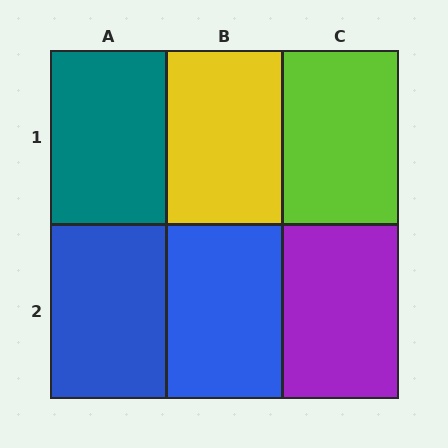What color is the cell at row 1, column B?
Yellow.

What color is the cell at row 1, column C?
Lime.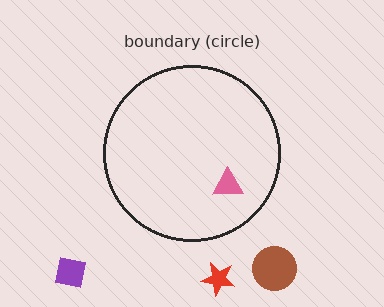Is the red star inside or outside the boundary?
Outside.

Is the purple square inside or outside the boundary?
Outside.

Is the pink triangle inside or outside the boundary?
Inside.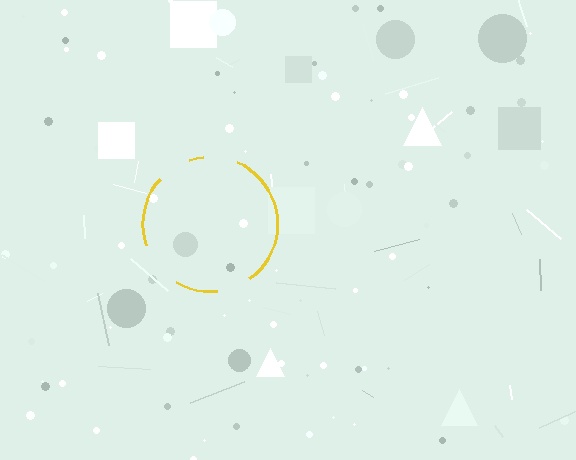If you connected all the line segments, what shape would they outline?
They would outline a circle.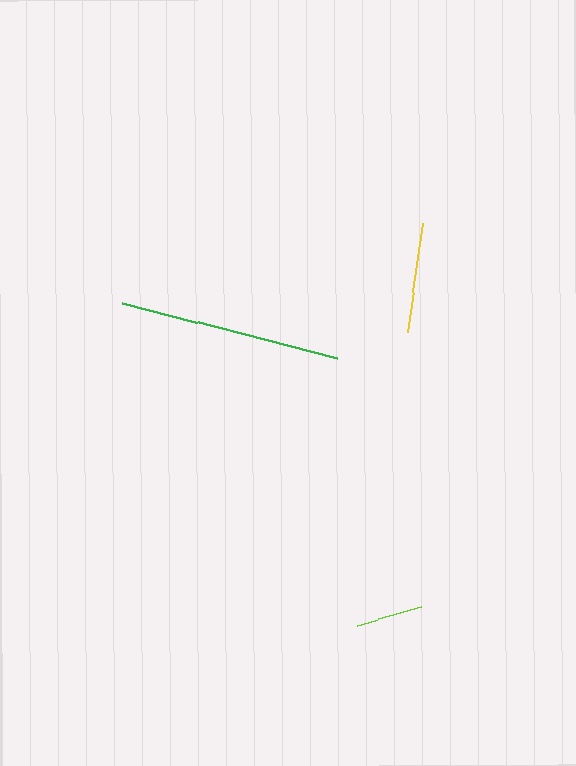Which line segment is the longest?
The green line is the longest at approximately 222 pixels.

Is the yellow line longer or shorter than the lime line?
The yellow line is longer than the lime line.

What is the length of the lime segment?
The lime segment is approximately 66 pixels long.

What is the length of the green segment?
The green segment is approximately 222 pixels long.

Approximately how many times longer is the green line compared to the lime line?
The green line is approximately 3.3 times the length of the lime line.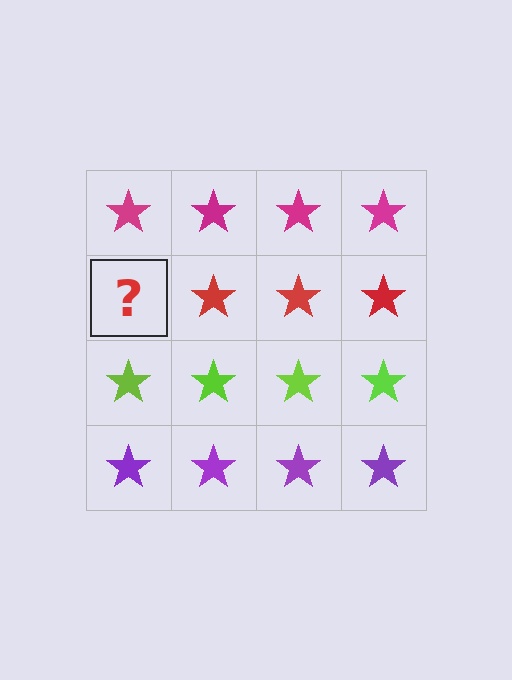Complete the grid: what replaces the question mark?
The question mark should be replaced with a red star.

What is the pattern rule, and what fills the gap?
The rule is that each row has a consistent color. The gap should be filled with a red star.